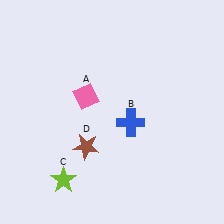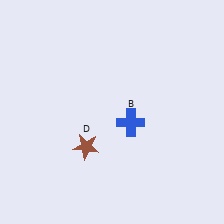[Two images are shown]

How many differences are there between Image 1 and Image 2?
There are 2 differences between the two images.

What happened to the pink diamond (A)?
The pink diamond (A) was removed in Image 2. It was in the top-left area of Image 1.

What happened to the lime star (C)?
The lime star (C) was removed in Image 2. It was in the bottom-left area of Image 1.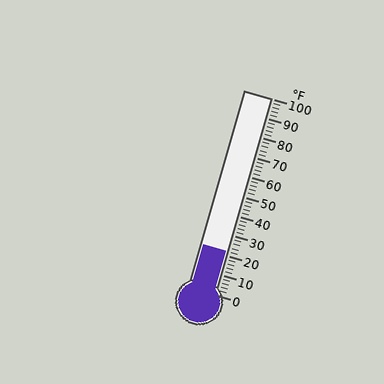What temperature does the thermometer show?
The thermometer shows approximately 22°F.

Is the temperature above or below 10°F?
The temperature is above 10°F.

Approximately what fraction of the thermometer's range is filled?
The thermometer is filled to approximately 20% of its range.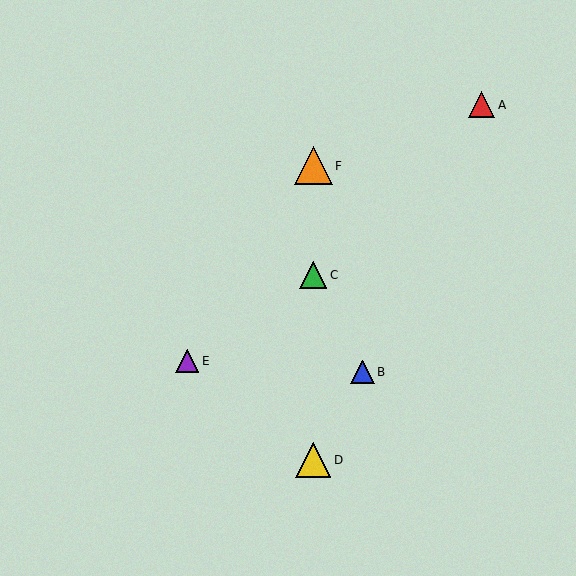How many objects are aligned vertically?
3 objects (C, D, F) are aligned vertically.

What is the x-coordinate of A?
Object A is at x≈482.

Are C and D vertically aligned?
Yes, both are at x≈313.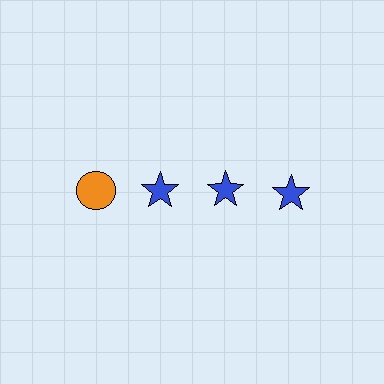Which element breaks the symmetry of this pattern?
The orange circle in the top row, leftmost column breaks the symmetry. All other shapes are blue stars.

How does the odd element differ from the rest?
It differs in both color (orange instead of blue) and shape (circle instead of star).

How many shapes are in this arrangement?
There are 4 shapes arranged in a grid pattern.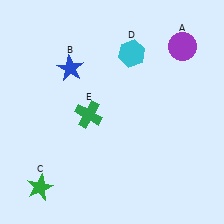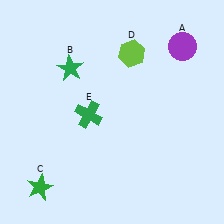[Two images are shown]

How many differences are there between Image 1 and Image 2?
There are 2 differences between the two images.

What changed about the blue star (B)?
In Image 1, B is blue. In Image 2, it changed to green.